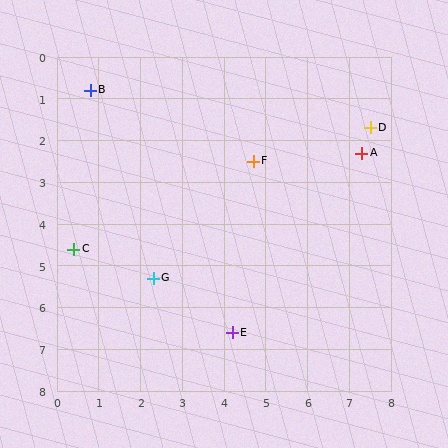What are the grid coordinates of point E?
Point E is at approximately (4.2, 6.6).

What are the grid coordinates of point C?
Point C is at approximately (0.4, 4.6).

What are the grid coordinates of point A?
Point A is at approximately (7.3, 2.3).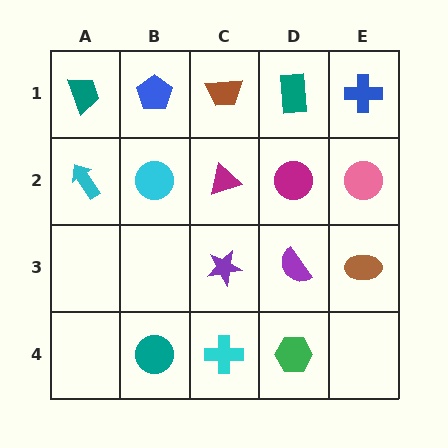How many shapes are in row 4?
3 shapes.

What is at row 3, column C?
A purple star.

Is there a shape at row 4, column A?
No, that cell is empty.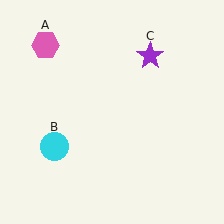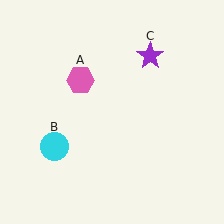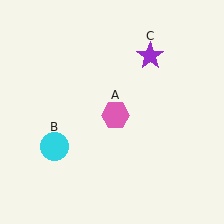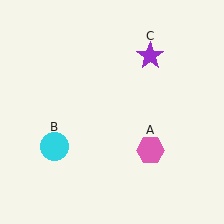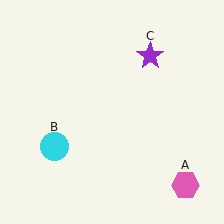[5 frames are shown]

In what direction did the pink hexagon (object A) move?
The pink hexagon (object A) moved down and to the right.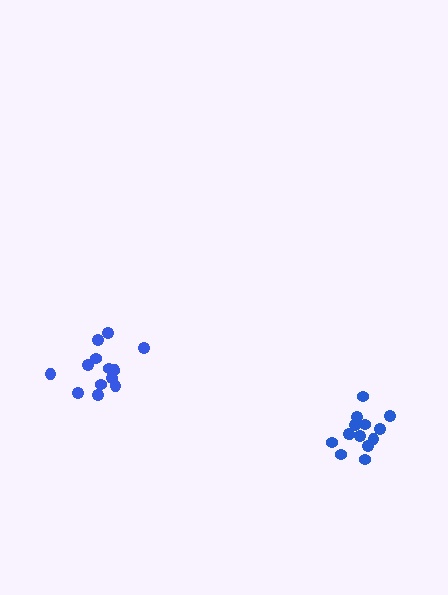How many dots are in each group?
Group 1: 14 dots, Group 2: 14 dots (28 total).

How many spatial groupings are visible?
There are 2 spatial groupings.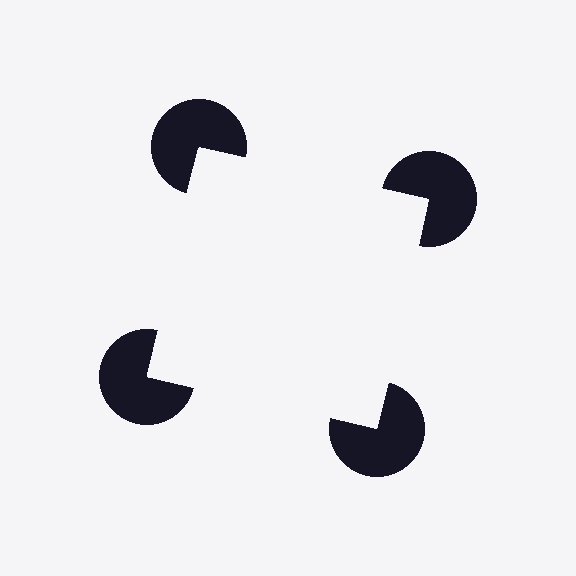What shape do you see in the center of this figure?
An illusory square — its edges are inferred from the aligned wedge cuts in the pac-man discs, not physically drawn.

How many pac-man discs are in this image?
There are 4 — one at each vertex of the illusory square.